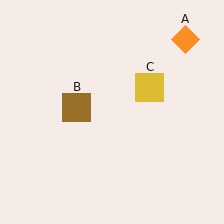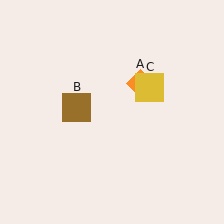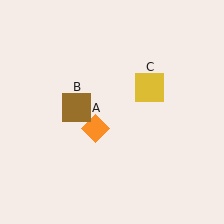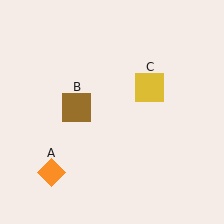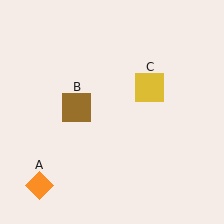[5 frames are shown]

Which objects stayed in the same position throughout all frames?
Brown square (object B) and yellow square (object C) remained stationary.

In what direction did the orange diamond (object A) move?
The orange diamond (object A) moved down and to the left.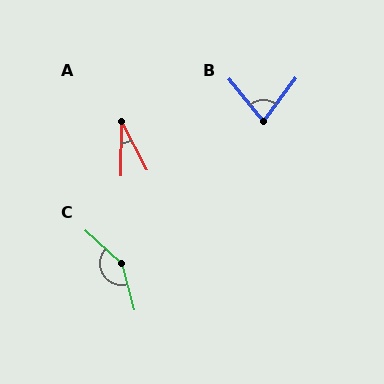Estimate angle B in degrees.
Approximately 75 degrees.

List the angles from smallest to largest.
A (28°), B (75°), C (148°).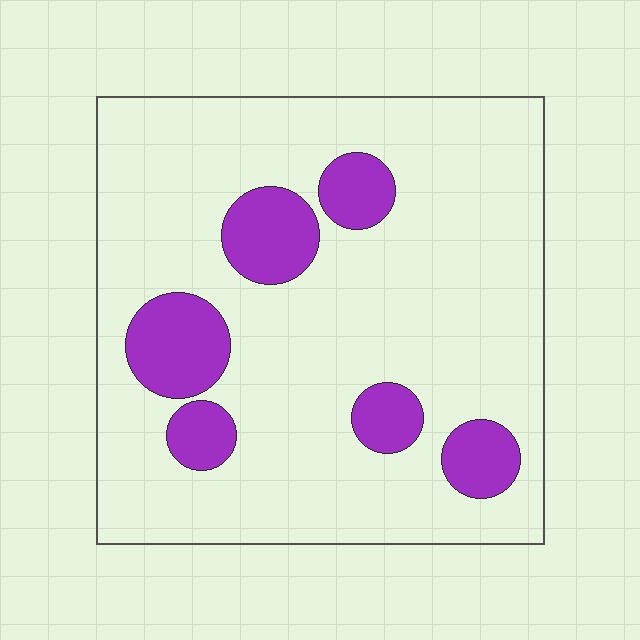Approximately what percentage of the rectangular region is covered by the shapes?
Approximately 15%.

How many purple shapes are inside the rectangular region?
6.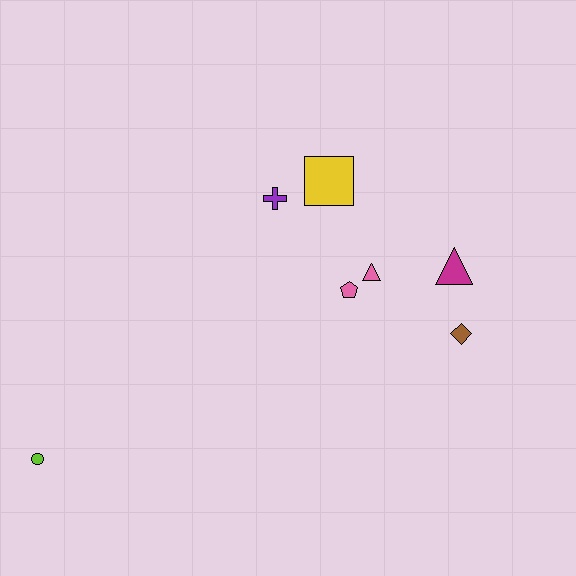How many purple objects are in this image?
There is 1 purple object.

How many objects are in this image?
There are 7 objects.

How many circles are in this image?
There is 1 circle.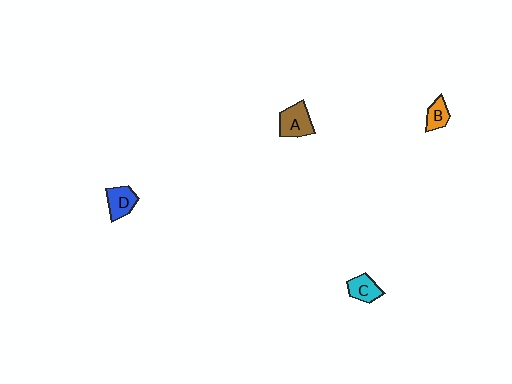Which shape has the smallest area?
Shape B (orange).